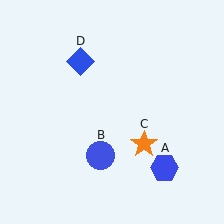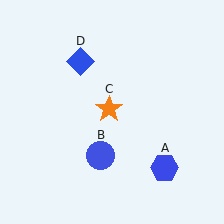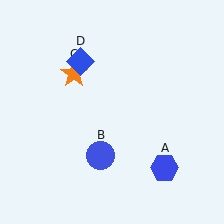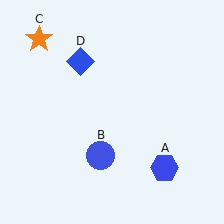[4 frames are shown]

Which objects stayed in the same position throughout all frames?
Blue hexagon (object A) and blue circle (object B) and blue diamond (object D) remained stationary.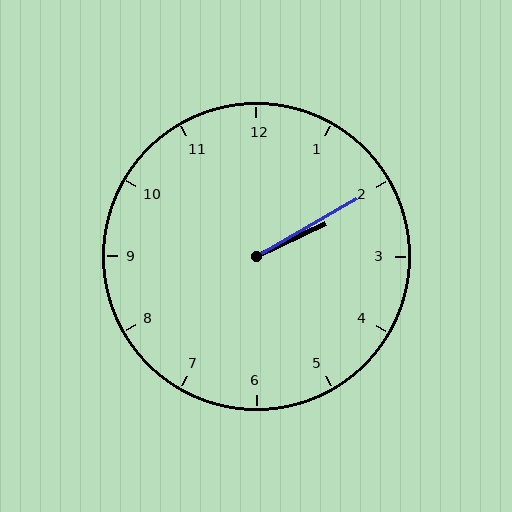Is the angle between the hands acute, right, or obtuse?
It is acute.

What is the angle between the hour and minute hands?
Approximately 5 degrees.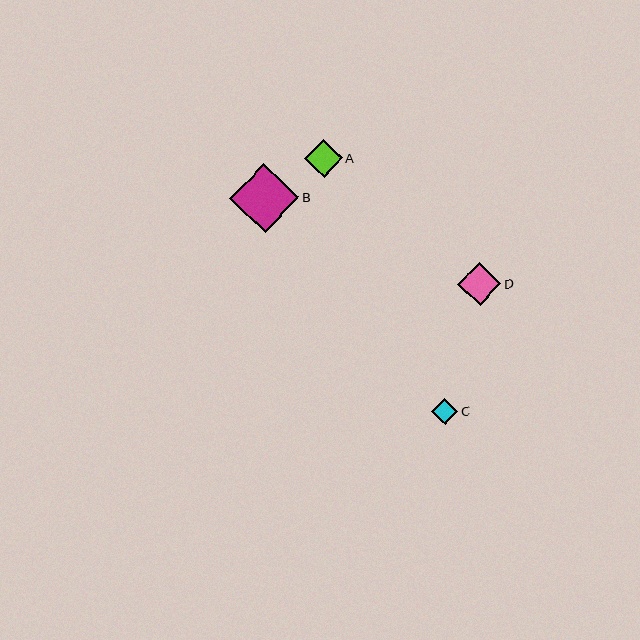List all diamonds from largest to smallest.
From largest to smallest: B, D, A, C.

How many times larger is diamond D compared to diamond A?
Diamond D is approximately 1.1 times the size of diamond A.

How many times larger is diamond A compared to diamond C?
Diamond A is approximately 1.5 times the size of diamond C.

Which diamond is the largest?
Diamond B is the largest with a size of approximately 69 pixels.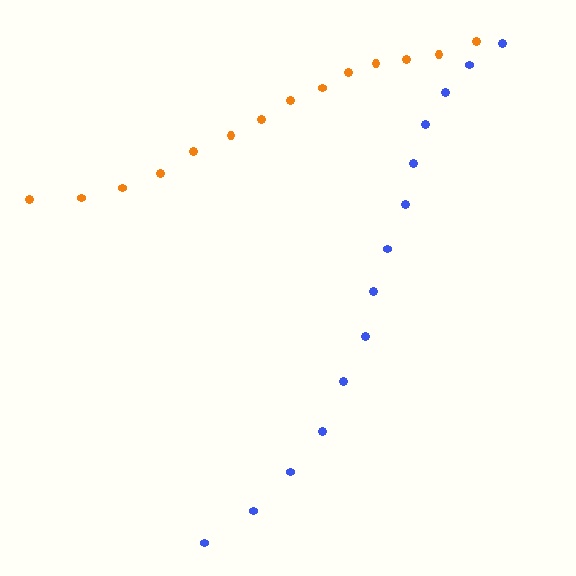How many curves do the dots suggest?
There are 2 distinct paths.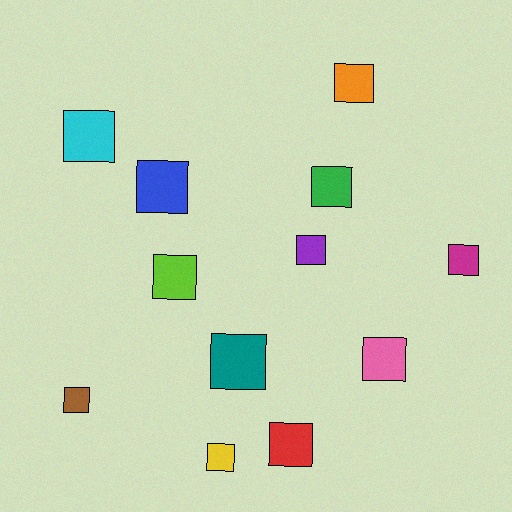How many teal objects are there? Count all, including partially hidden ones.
There is 1 teal object.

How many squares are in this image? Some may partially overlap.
There are 12 squares.